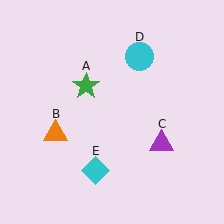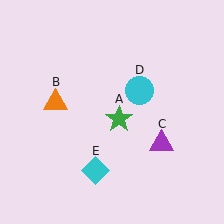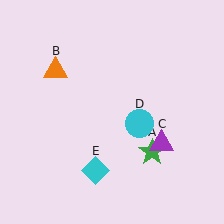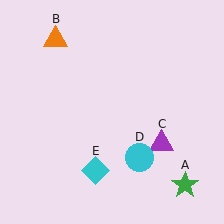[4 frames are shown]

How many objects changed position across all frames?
3 objects changed position: green star (object A), orange triangle (object B), cyan circle (object D).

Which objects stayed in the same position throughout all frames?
Purple triangle (object C) and cyan diamond (object E) remained stationary.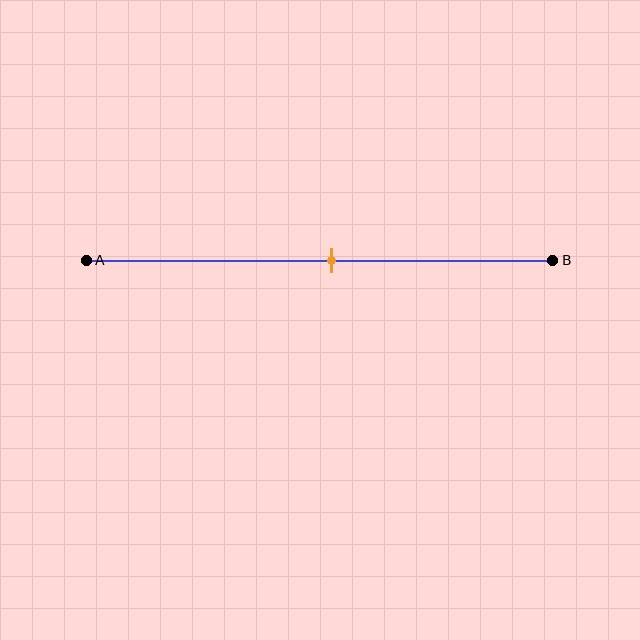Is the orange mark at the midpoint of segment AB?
Yes, the mark is approximately at the midpoint.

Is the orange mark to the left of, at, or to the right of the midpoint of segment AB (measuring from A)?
The orange mark is approximately at the midpoint of segment AB.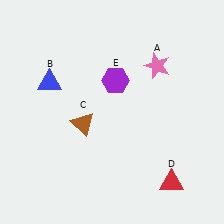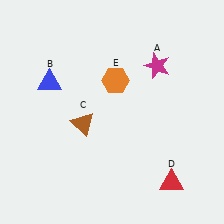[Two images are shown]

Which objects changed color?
A changed from pink to magenta. E changed from purple to orange.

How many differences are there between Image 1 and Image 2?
There are 2 differences between the two images.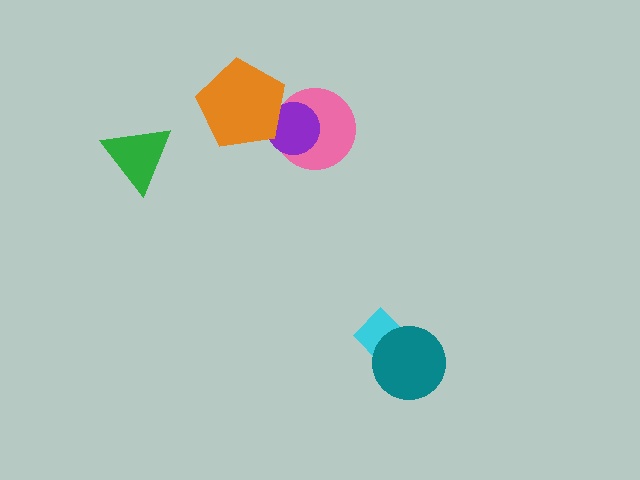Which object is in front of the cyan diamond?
The teal circle is in front of the cyan diamond.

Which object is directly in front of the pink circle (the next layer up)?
The purple circle is directly in front of the pink circle.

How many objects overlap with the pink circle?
2 objects overlap with the pink circle.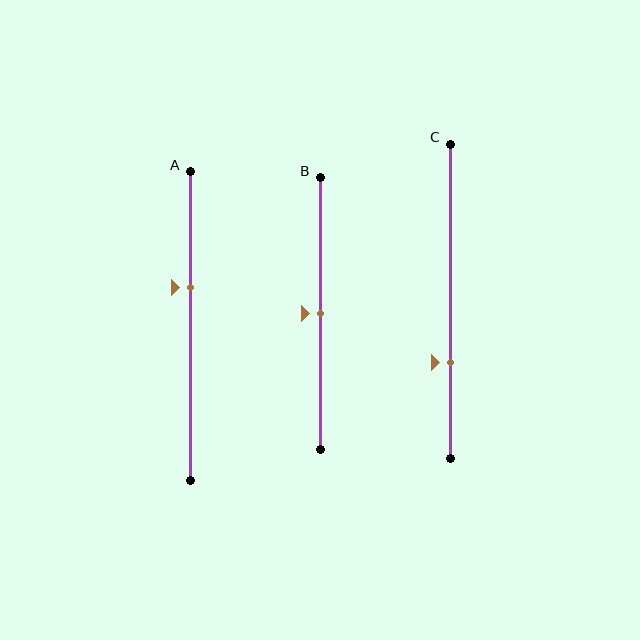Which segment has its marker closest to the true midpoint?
Segment B has its marker closest to the true midpoint.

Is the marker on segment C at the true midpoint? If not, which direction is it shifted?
No, the marker on segment C is shifted downward by about 19% of the segment length.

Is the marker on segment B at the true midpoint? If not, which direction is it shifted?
Yes, the marker on segment B is at the true midpoint.